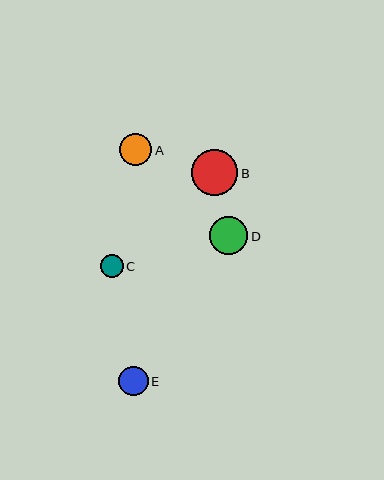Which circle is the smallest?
Circle C is the smallest with a size of approximately 22 pixels.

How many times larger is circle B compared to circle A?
Circle B is approximately 1.4 times the size of circle A.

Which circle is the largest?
Circle B is the largest with a size of approximately 46 pixels.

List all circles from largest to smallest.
From largest to smallest: B, D, A, E, C.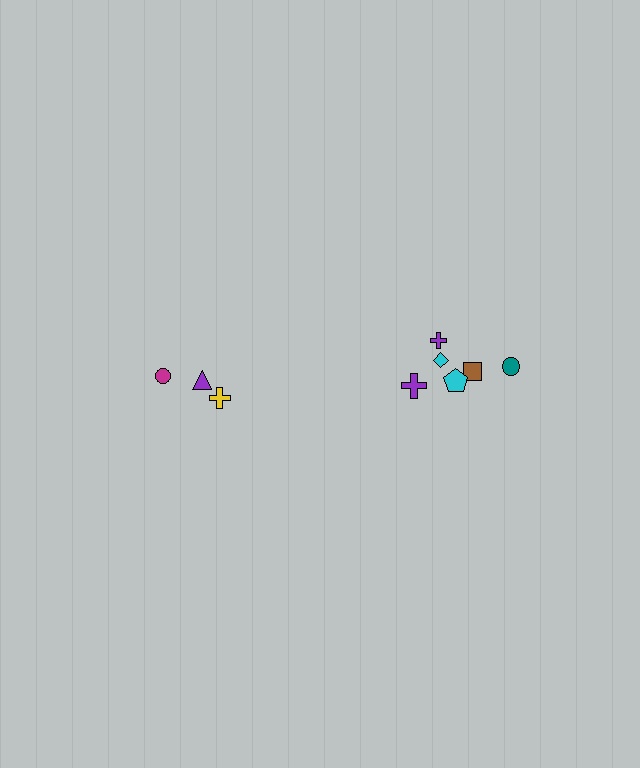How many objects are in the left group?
There are 3 objects.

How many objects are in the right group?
There are 6 objects.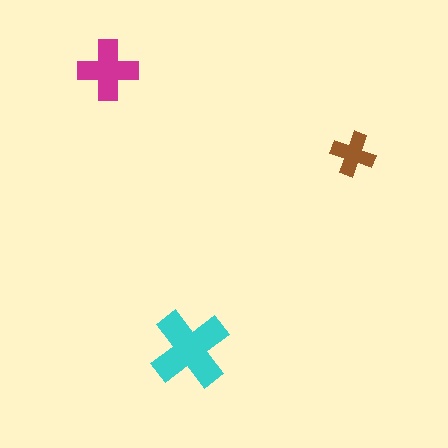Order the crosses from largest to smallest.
the cyan one, the magenta one, the brown one.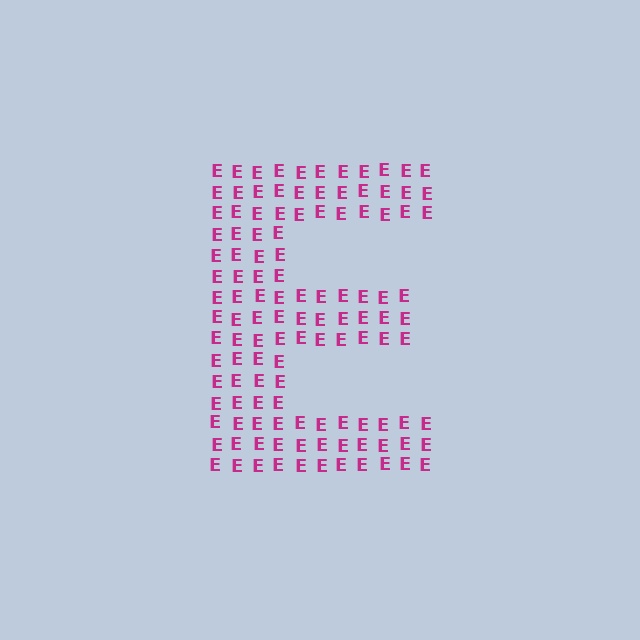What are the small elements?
The small elements are letter E's.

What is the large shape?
The large shape is the letter E.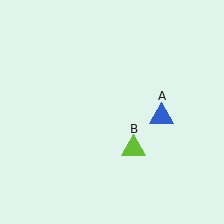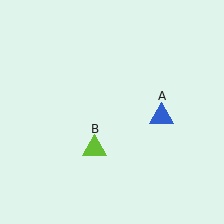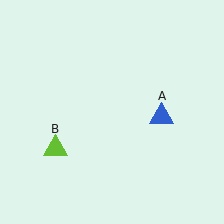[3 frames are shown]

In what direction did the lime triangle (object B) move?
The lime triangle (object B) moved left.